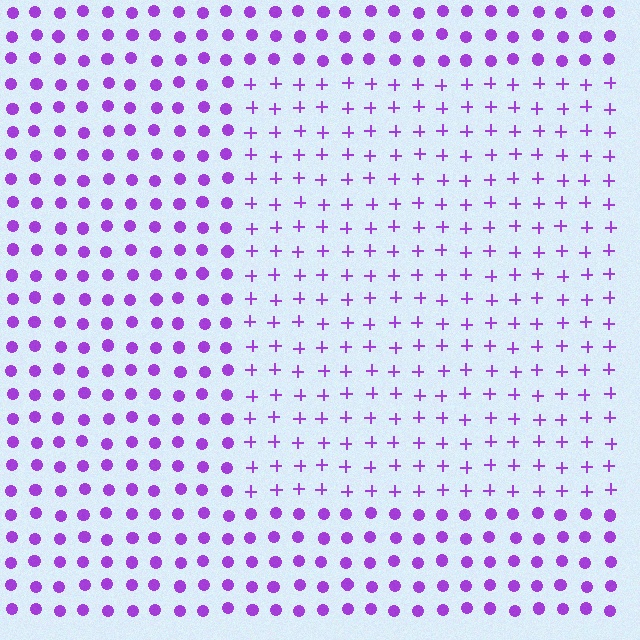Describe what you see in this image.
The image is filled with small purple elements arranged in a uniform grid. A rectangle-shaped region contains plus signs, while the surrounding area contains circles. The boundary is defined purely by the change in element shape.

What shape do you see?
I see a rectangle.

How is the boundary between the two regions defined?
The boundary is defined by a change in element shape: plus signs inside vs. circles outside. All elements share the same color and spacing.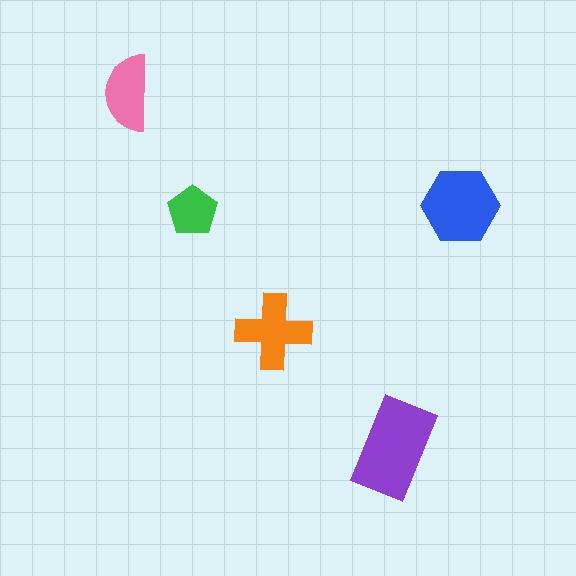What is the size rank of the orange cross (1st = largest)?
3rd.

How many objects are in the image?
There are 5 objects in the image.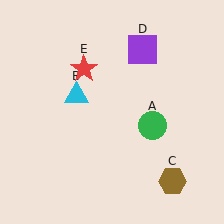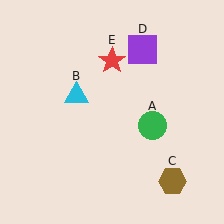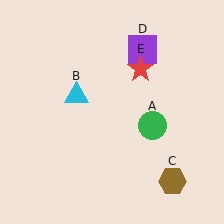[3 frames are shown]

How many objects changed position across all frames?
1 object changed position: red star (object E).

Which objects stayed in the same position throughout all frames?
Green circle (object A) and cyan triangle (object B) and brown hexagon (object C) and purple square (object D) remained stationary.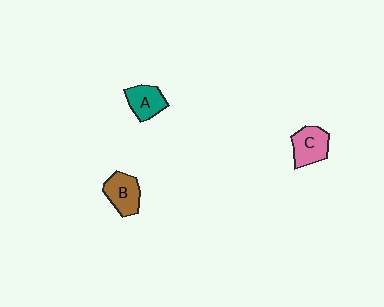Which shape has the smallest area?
Shape A (teal).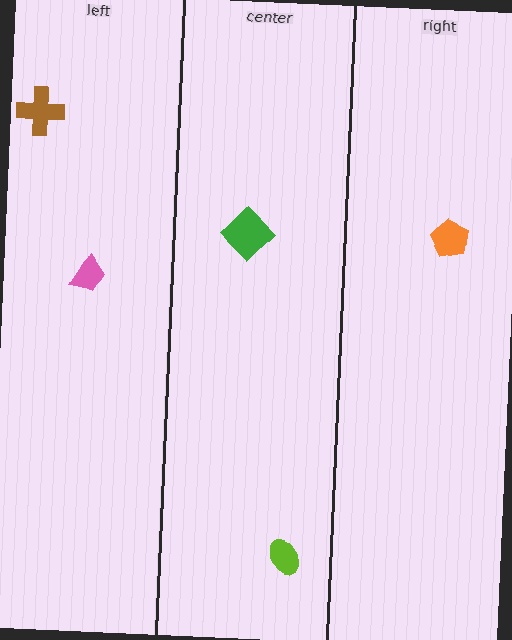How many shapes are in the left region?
2.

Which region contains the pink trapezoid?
The left region.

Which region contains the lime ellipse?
The center region.